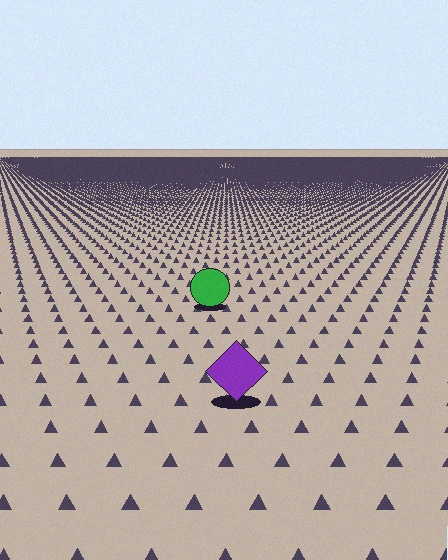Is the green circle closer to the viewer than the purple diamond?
No. The purple diamond is closer — you can tell from the texture gradient: the ground texture is coarser near it.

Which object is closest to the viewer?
The purple diamond is closest. The texture marks near it are larger and more spread out.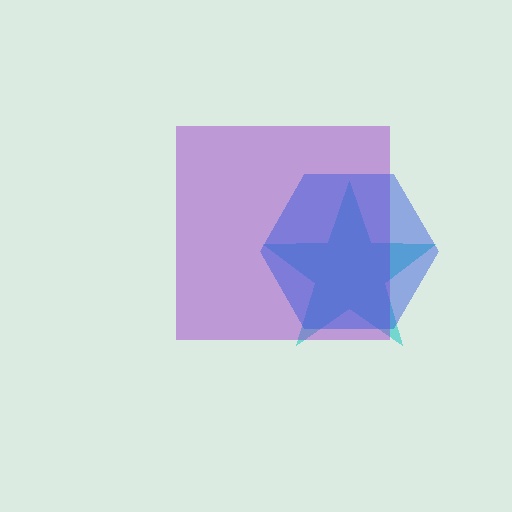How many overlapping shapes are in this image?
There are 3 overlapping shapes in the image.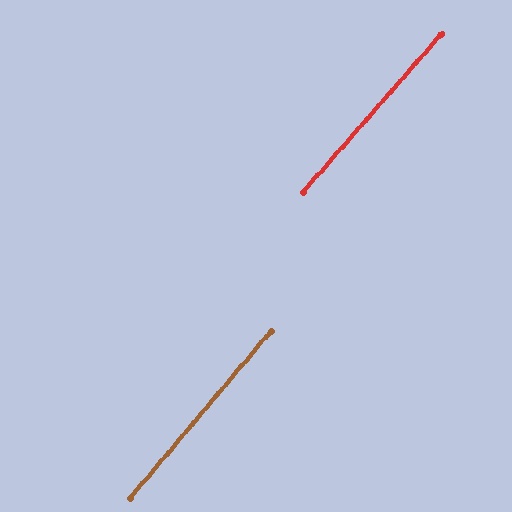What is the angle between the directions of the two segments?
Approximately 1 degree.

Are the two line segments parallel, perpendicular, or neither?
Parallel — their directions differ by only 1.0°.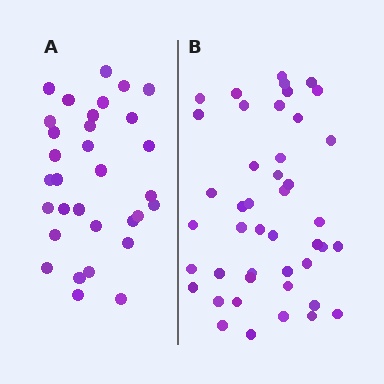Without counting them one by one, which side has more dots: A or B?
Region B (the right region) has more dots.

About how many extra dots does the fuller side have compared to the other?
Region B has roughly 12 or so more dots than region A.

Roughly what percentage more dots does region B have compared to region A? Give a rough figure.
About 40% more.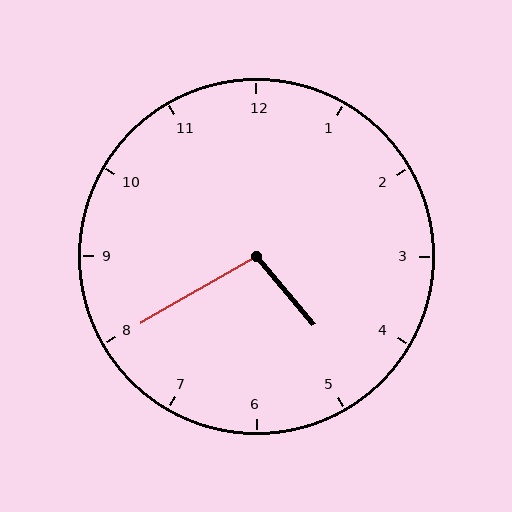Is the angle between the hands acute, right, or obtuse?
It is obtuse.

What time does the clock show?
4:40.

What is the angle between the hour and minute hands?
Approximately 100 degrees.